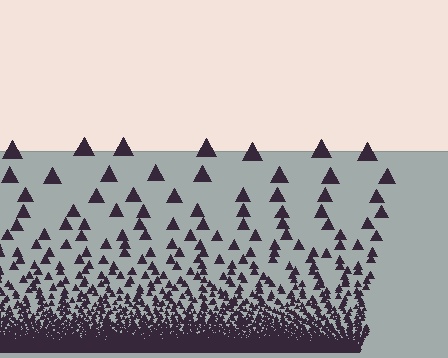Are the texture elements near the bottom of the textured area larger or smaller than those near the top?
Smaller. The gradient is inverted — elements near the bottom are smaller and denser.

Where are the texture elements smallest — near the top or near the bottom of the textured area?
Near the bottom.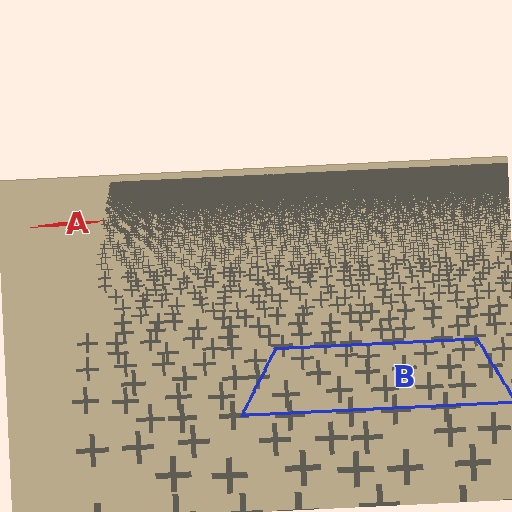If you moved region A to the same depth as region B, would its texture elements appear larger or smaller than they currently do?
They would appear larger. At a closer depth, the same texture elements are projected at a bigger on-screen size.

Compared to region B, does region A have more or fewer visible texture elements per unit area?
Region A has more texture elements per unit area — they are packed more densely because it is farther away.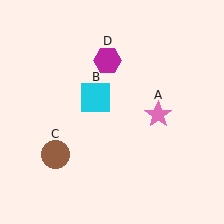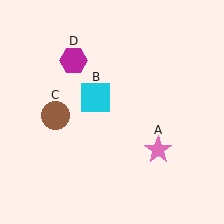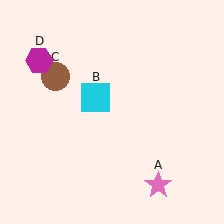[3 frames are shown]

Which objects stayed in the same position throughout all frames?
Cyan square (object B) remained stationary.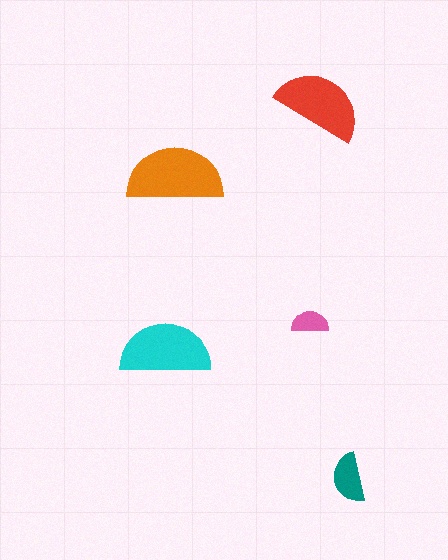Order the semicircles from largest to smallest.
the orange one, the cyan one, the red one, the teal one, the pink one.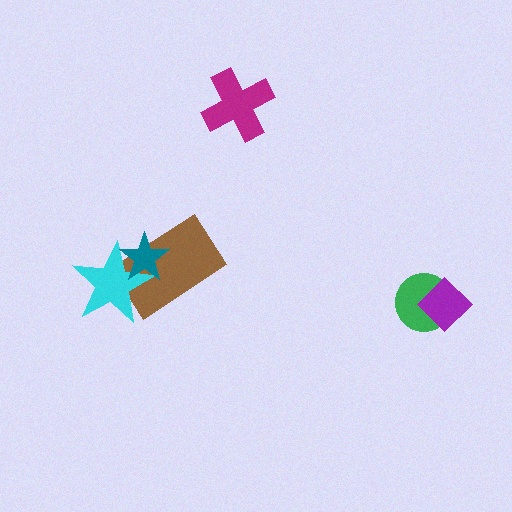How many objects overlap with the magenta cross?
0 objects overlap with the magenta cross.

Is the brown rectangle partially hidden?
Yes, it is partially covered by another shape.